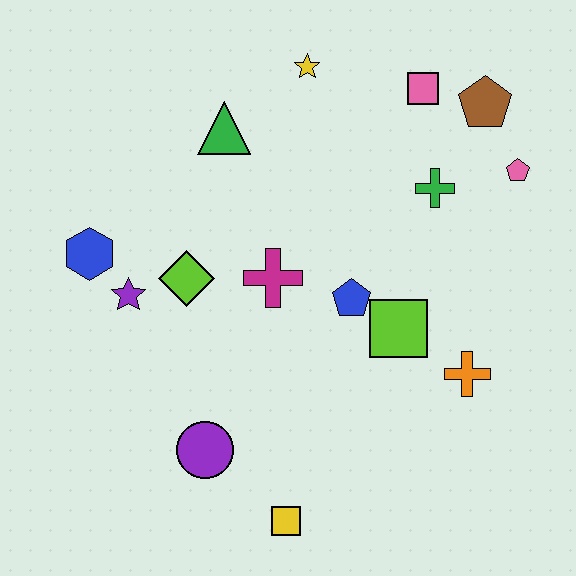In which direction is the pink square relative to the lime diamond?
The pink square is to the right of the lime diamond.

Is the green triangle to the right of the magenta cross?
No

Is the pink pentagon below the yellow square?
No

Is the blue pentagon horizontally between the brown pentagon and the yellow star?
Yes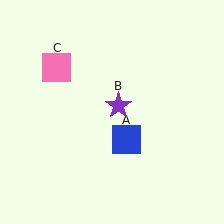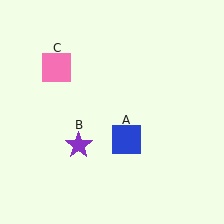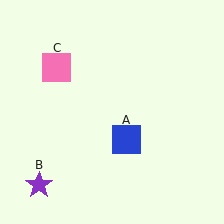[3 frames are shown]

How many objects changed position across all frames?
1 object changed position: purple star (object B).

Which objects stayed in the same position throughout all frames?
Blue square (object A) and pink square (object C) remained stationary.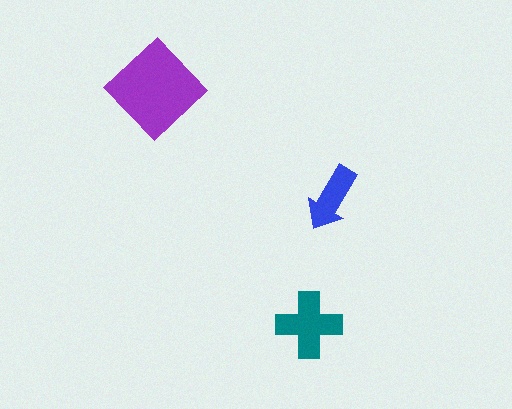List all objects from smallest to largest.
The blue arrow, the teal cross, the purple diamond.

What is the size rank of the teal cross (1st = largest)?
2nd.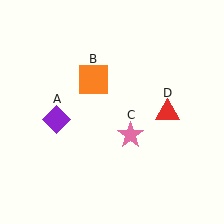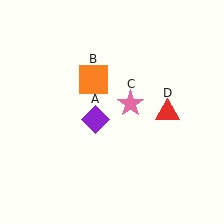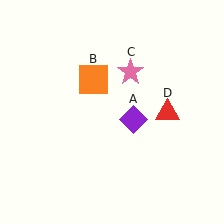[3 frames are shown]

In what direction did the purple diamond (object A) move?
The purple diamond (object A) moved right.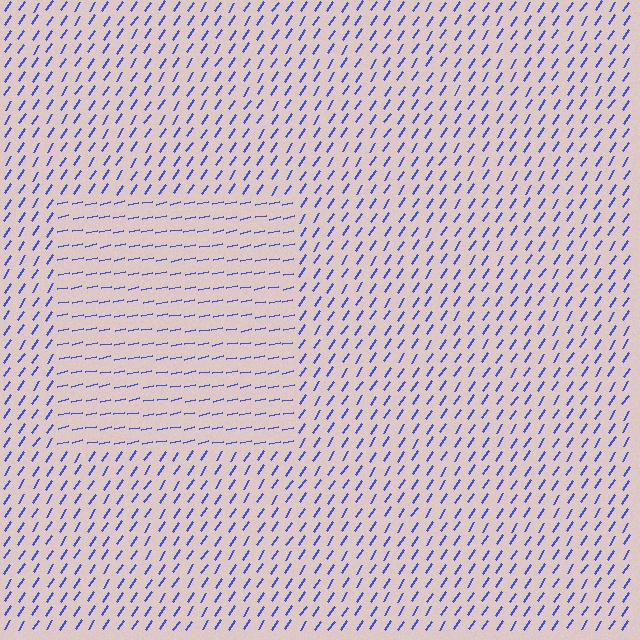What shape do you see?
I see a rectangle.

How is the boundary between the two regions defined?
The boundary is defined purely by a change in line orientation (approximately 45 degrees difference). All lines are the same color and thickness.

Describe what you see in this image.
The image is filled with small blue line segments. A rectangle region in the image has lines oriented differently from the surrounding lines, creating a visible texture boundary.